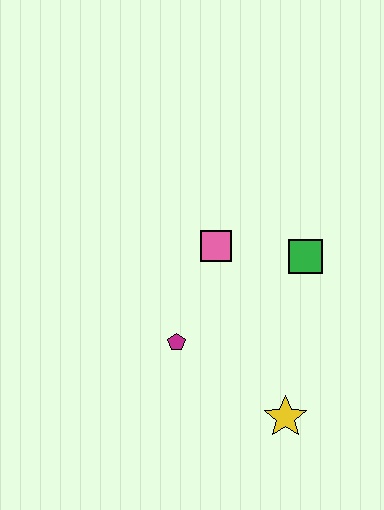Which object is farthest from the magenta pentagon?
The green square is farthest from the magenta pentagon.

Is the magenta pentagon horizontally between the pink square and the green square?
No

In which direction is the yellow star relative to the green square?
The yellow star is below the green square.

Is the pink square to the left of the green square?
Yes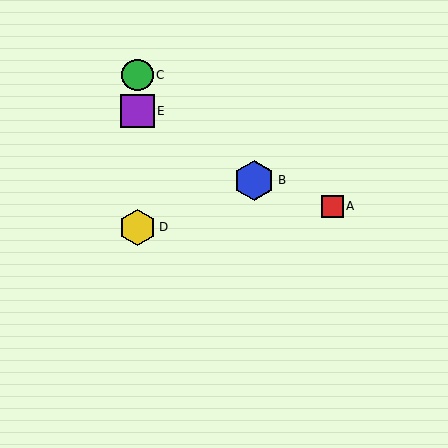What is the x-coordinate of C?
Object C is at x≈138.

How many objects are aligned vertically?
3 objects (C, D, E) are aligned vertically.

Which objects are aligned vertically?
Objects C, D, E are aligned vertically.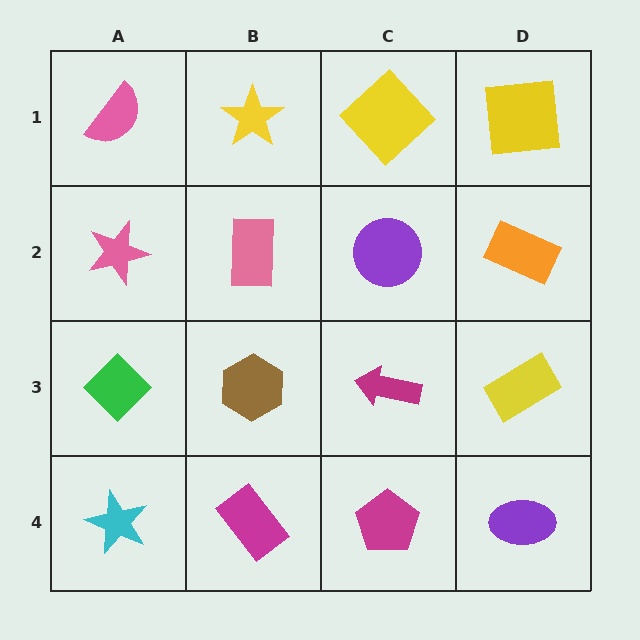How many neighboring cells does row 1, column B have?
3.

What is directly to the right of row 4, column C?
A purple ellipse.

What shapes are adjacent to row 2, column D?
A yellow square (row 1, column D), a yellow rectangle (row 3, column D), a purple circle (row 2, column C).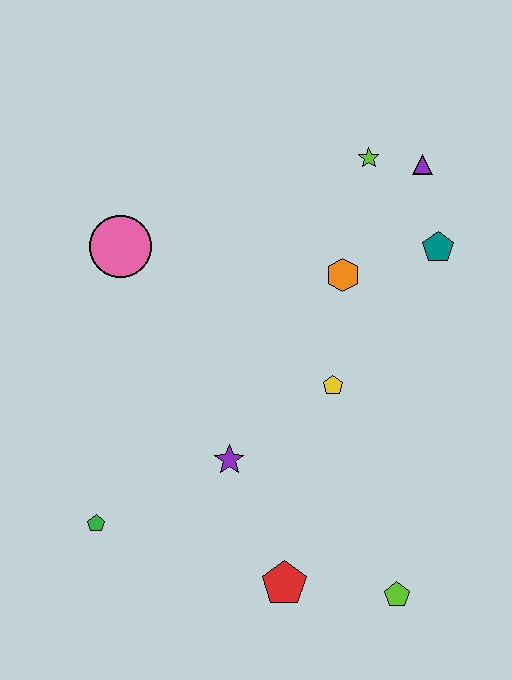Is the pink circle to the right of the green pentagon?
Yes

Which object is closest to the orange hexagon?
The teal pentagon is closest to the orange hexagon.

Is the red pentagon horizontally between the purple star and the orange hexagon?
Yes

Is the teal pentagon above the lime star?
No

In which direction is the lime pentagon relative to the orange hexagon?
The lime pentagon is below the orange hexagon.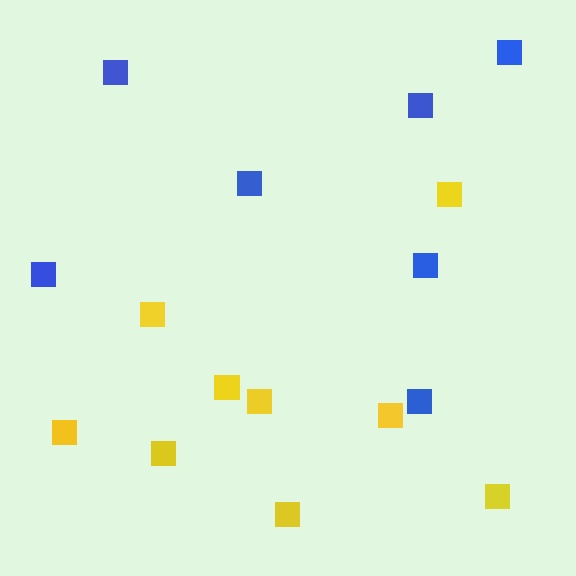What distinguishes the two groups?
There are 2 groups: one group of yellow squares (9) and one group of blue squares (7).